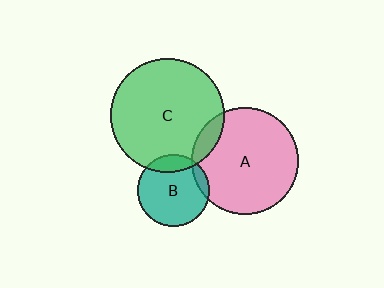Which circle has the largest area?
Circle C (green).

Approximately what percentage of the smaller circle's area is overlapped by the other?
Approximately 15%.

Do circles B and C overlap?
Yes.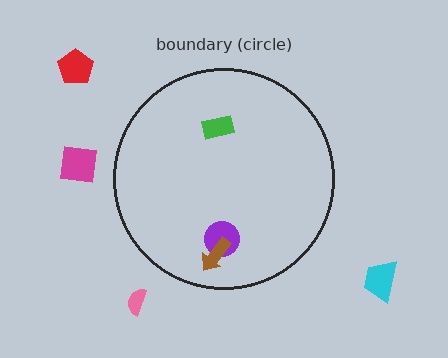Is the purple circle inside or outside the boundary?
Inside.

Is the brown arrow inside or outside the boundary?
Inside.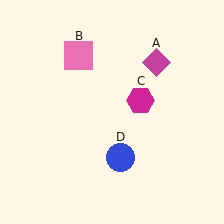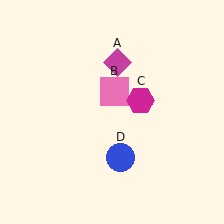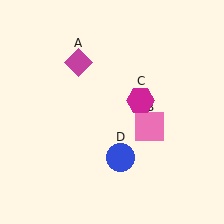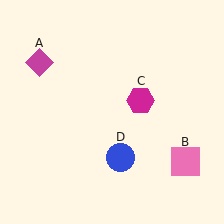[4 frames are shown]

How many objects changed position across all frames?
2 objects changed position: magenta diamond (object A), pink square (object B).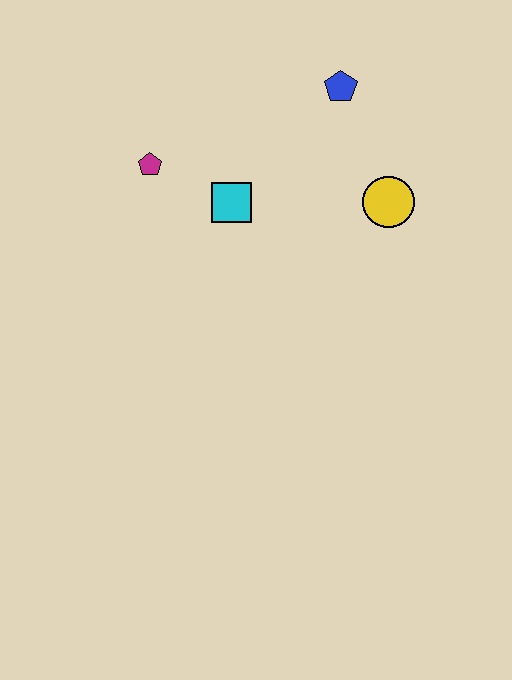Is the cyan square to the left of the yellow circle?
Yes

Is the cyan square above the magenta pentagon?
No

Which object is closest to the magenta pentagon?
The cyan square is closest to the magenta pentagon.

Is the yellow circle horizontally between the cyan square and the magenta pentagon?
No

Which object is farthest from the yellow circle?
The magenta pentagon is farthest from the yellow circle.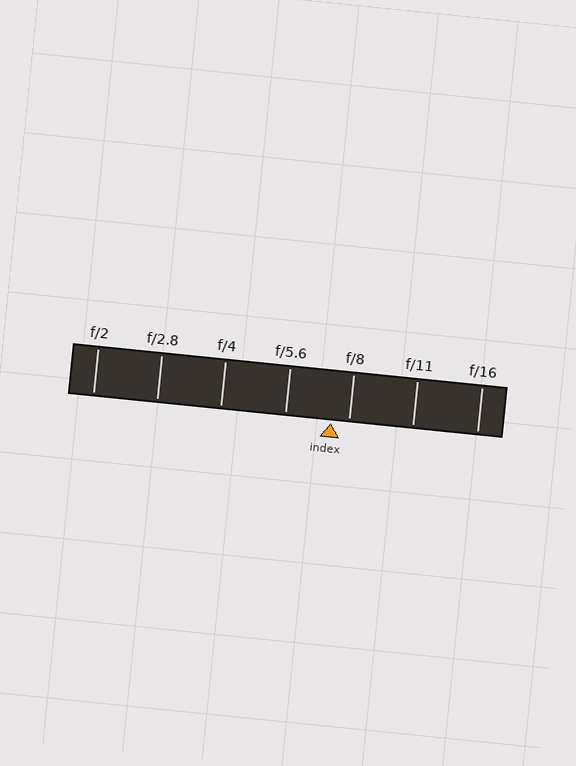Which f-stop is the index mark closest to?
The index mark is closest to f/8.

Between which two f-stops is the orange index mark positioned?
The index mark is between f/5.6 and f/8.